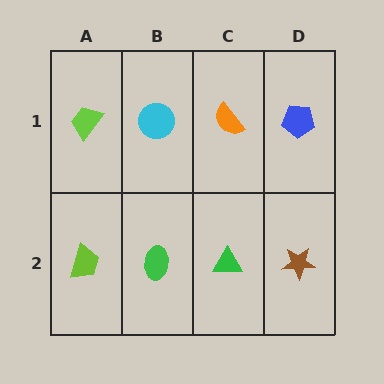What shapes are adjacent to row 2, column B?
A cyan circle (row 1, column B), a lime trapezoid (row 2, column A), a green triangle (row 2, column C).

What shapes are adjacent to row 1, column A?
A lime trapezoid (row 2, column A), a cyan circle (row 1, column B).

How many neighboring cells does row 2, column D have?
2.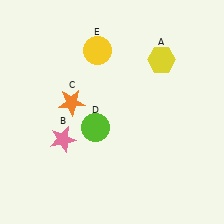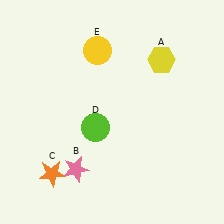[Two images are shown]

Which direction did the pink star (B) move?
The pink star (B) moved down.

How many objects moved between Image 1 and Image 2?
2 objects moved between the two images.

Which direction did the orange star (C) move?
The orange star (C) moved down.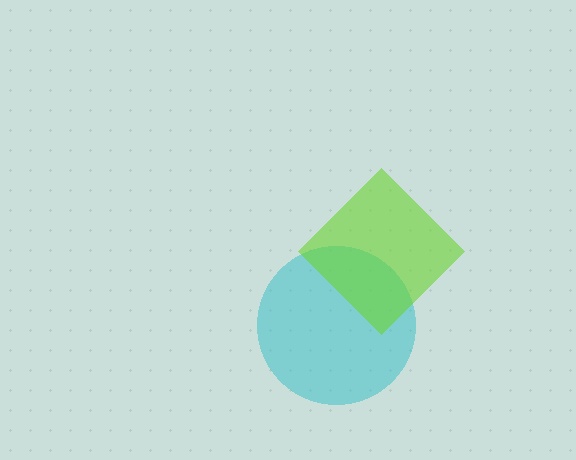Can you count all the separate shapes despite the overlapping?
Yes, there are 2 separate shapes.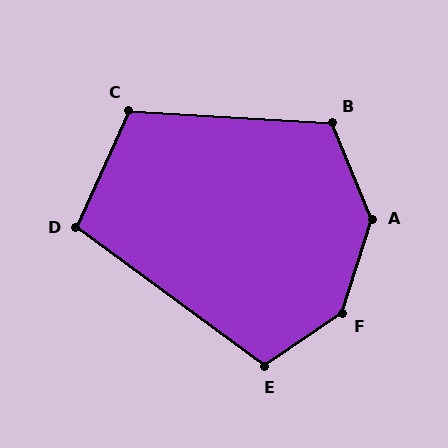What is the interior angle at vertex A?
Approximately 140 degrees (obtuse).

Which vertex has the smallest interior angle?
D, at approximately 102 degrees.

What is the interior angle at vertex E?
Approximately 109 degrees (obtuse).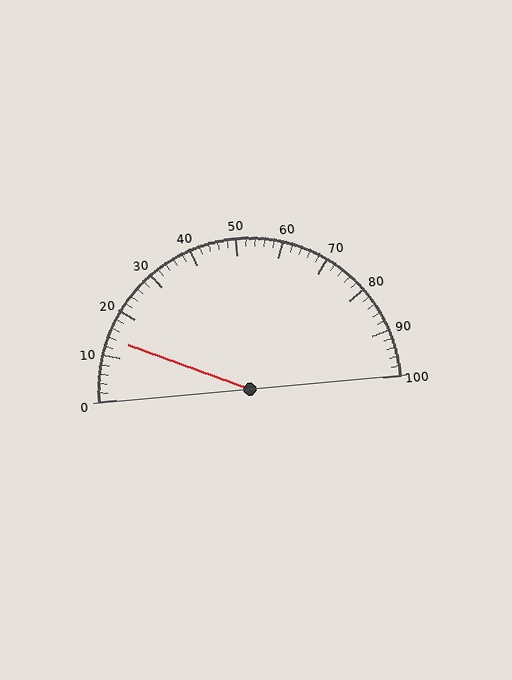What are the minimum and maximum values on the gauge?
The gauge ranges from 0 to 100.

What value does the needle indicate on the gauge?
The needle indicates approximately 14.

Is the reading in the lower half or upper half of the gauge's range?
The reading is in the lower half of the range (0 to 100).